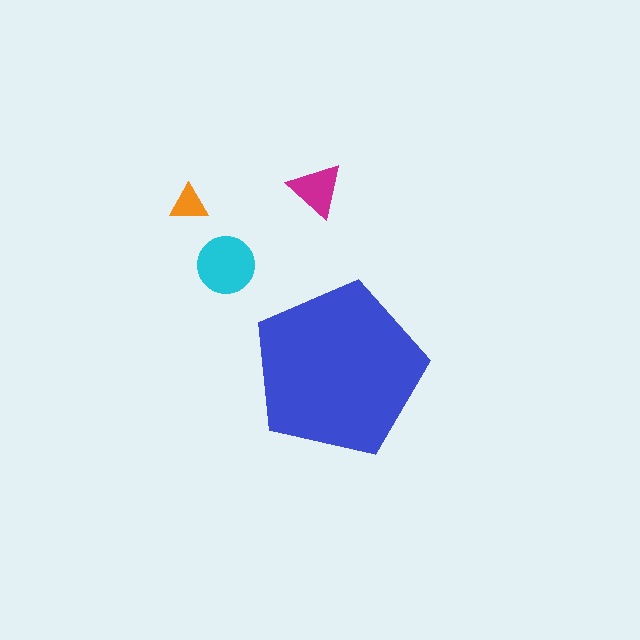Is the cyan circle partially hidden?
No, the cyan circle is fully visible.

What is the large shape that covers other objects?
A blue pentagon.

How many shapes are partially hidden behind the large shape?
0 shapes are partially hidden.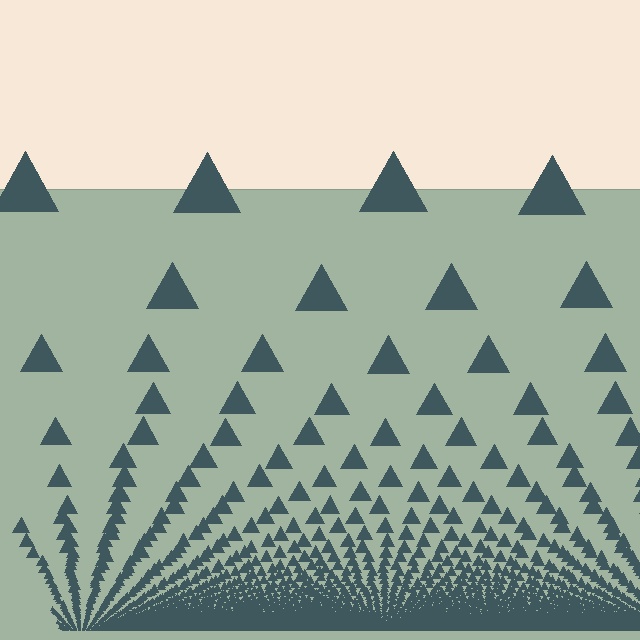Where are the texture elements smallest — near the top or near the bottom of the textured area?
Near the bottom.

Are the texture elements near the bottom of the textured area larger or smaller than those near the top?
Smaller. The gradient is inverted — elements near the bottom are smaller and denser.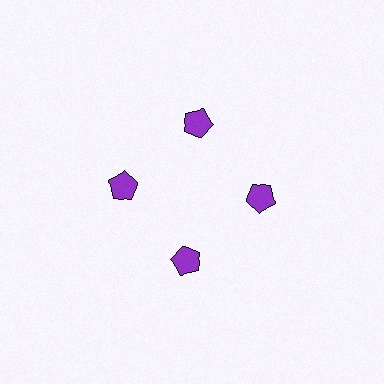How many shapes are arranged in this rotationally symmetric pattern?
There are 4 shapes, arranged in 4 groups of 1.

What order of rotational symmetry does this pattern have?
This pattern has 4-fold rotational symmetry.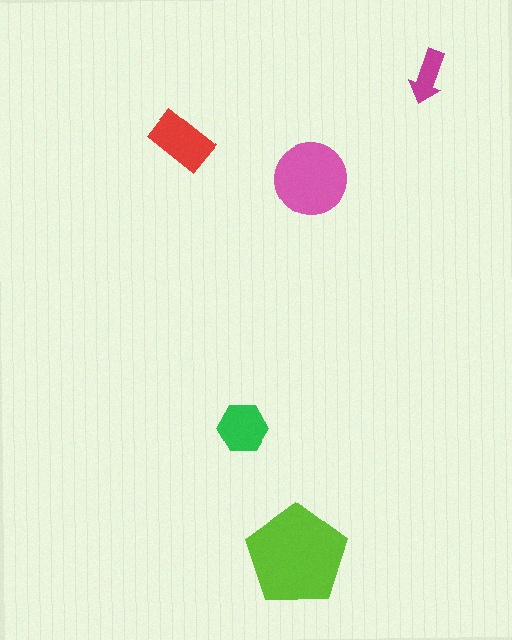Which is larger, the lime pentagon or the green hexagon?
The lime pentagon.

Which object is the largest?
The lime pentagon.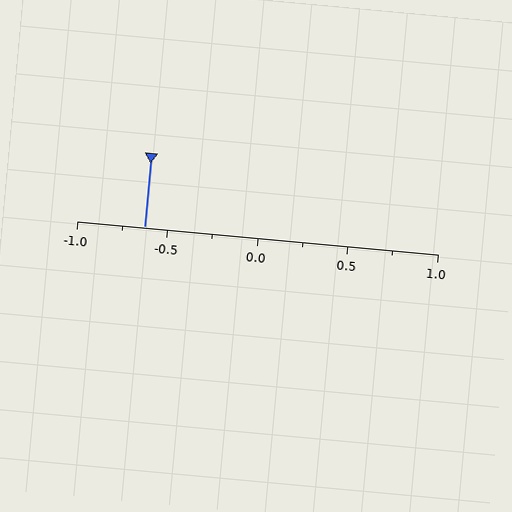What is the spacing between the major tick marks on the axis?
The major ticks are spaced 0.5 apart.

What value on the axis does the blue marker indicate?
The marker indicates approximately -0.62.